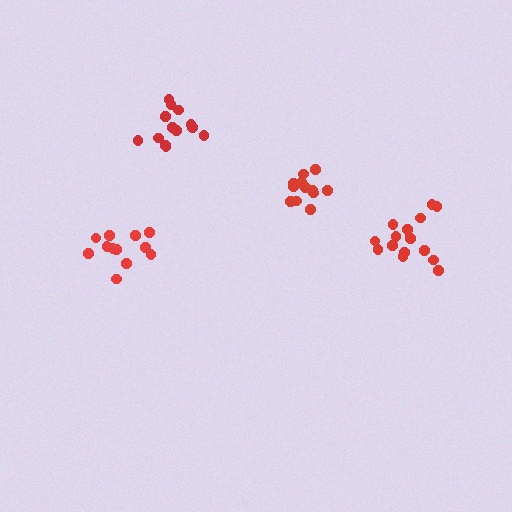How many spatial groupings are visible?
There are 4 spatial groupings.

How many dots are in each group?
Group 1: 12 dots, Group 2: 13 dots, Group 3: 16 dots, Group 4: 12 dots (53 total).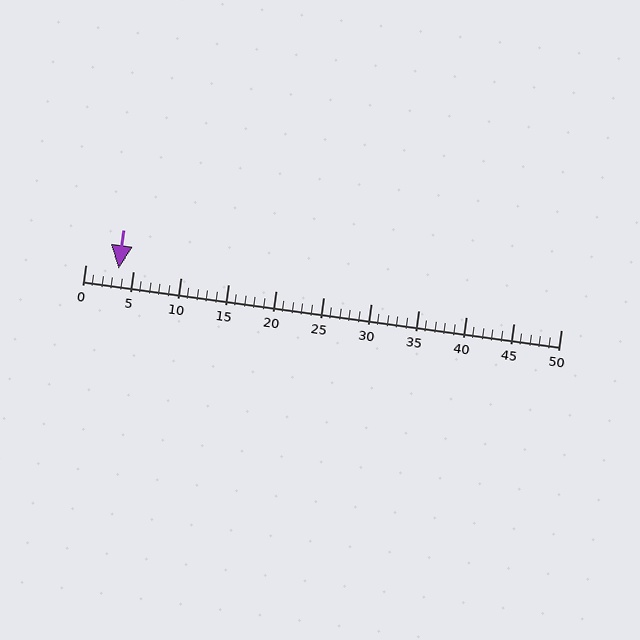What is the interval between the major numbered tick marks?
The major tick marks are spaced 5 units apart.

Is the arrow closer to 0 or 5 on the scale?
The arrow is closer to 5.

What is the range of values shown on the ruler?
The ruler shows values from 0 to 50.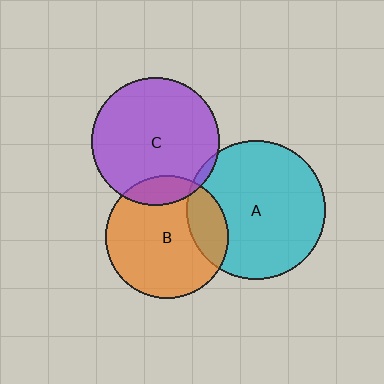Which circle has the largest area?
Circle A (cyan).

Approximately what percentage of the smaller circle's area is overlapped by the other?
Approximately 5%.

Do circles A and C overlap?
Yes.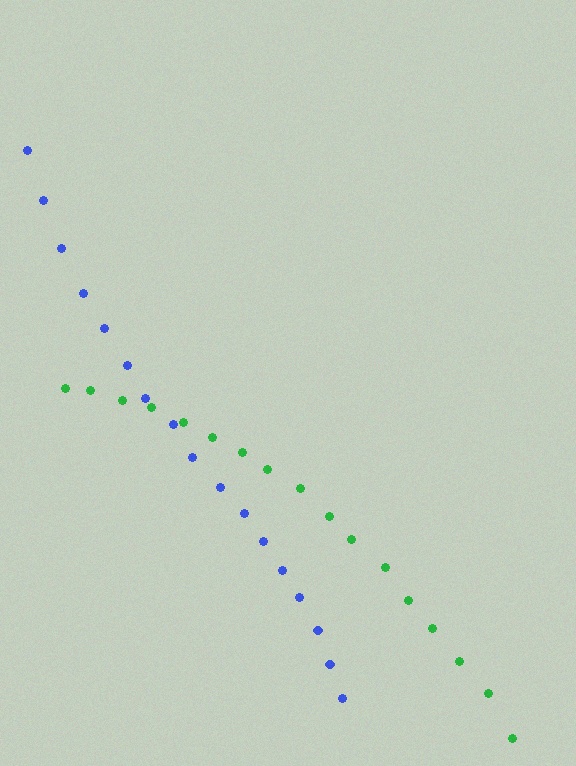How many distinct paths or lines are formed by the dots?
There are 2 distinct paths.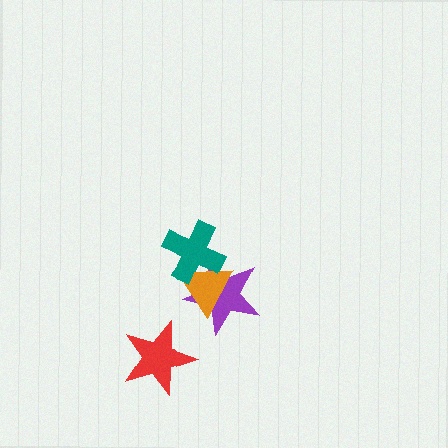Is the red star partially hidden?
No, no other shape covers it.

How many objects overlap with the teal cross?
2 objects overlap with the teal cross.